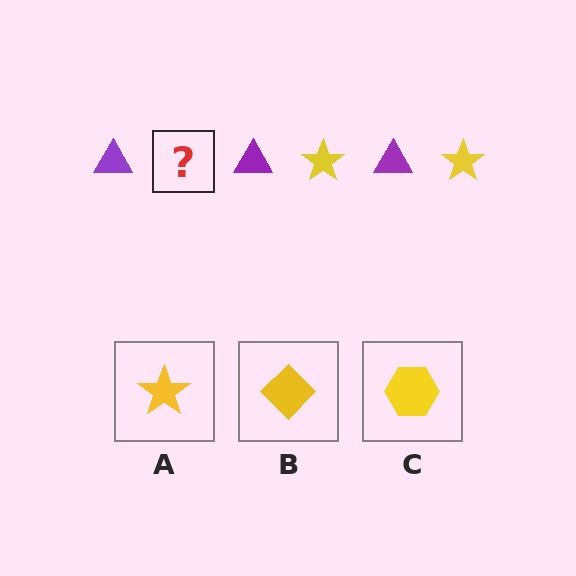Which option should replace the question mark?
Option A.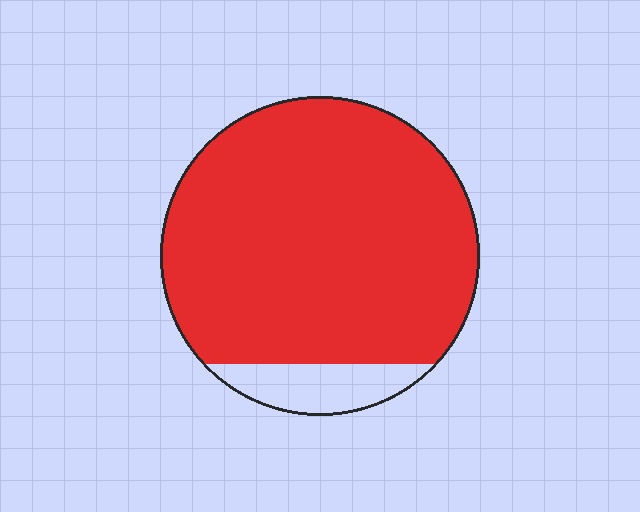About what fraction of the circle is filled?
About nine tenths (9/10).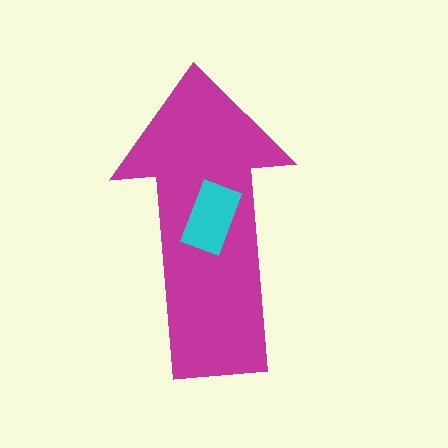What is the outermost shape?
The magenta arrow.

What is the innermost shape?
The cyan rectangle.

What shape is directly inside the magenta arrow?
The cyan rectangle.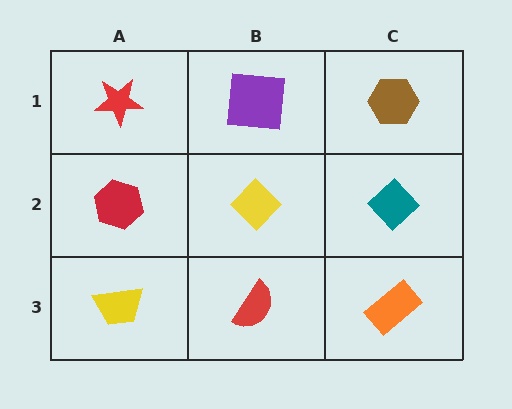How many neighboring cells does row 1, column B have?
3.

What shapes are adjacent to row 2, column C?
A brown hexagon (row 1, column C), an orange rectangle (row 3, column C), a yellow diamond (row 2, column B).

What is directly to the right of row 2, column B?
A teal diamond.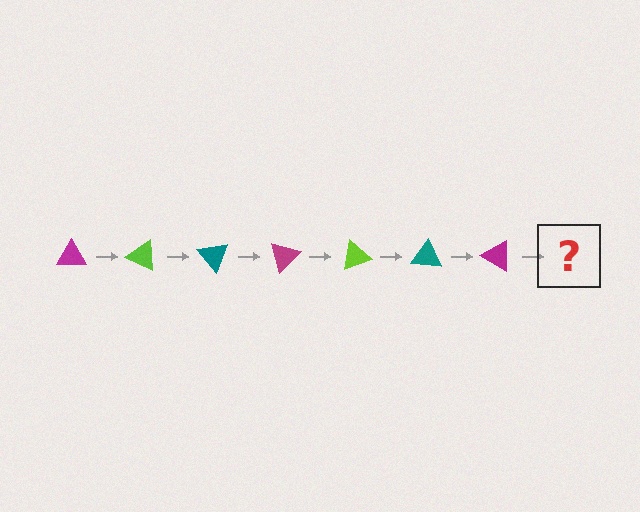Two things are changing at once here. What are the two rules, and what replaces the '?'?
The two rules are that it rotates 25 degrees each step and the color cycles through magenta, lime, and teal. The '?' should be a lime triangle, rotated 175 degrees from the start.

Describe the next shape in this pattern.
It should be a lime triangle, rotated 175 degrees from the start.